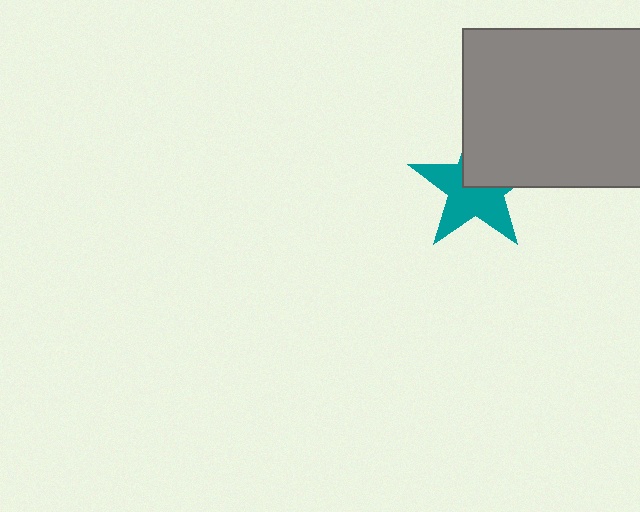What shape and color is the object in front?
The object in front is a gray rectangle.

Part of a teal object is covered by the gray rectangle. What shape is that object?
It is a star.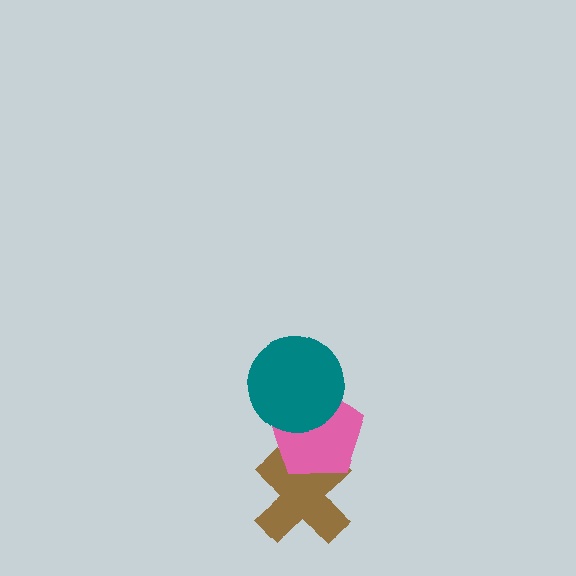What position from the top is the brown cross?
The brown cross is 3rd from the top.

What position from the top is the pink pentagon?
The pink pentagon is 2nd from the top.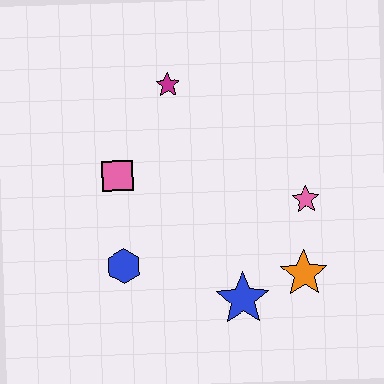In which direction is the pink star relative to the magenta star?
The pink star is to the right of the magenta star.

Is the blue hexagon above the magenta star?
No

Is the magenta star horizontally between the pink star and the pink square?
Yes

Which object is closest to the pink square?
The blue hexagon is closest to the pink square.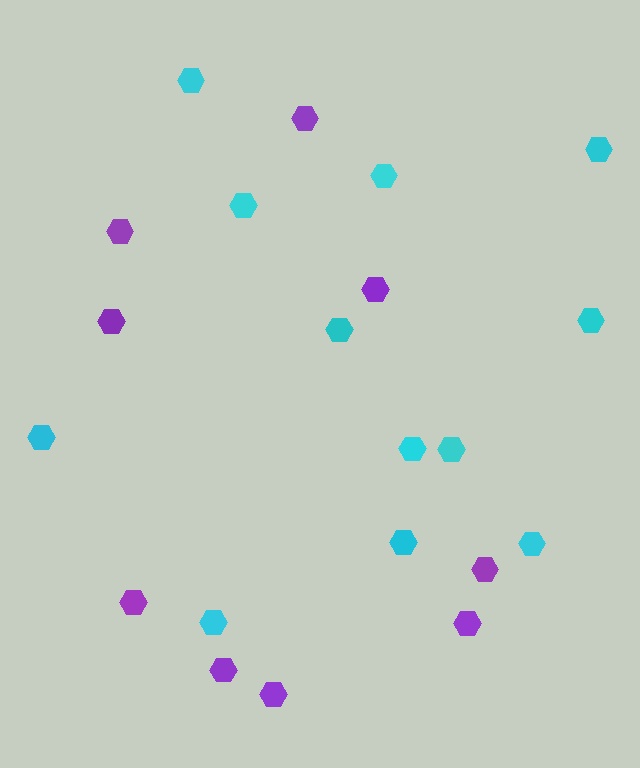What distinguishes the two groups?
There are 2 groups: one group of cyan hexagons (12) and one group of purple hexagons (9).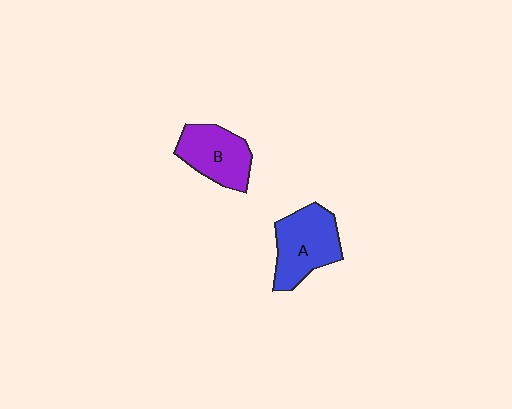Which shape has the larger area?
Shape A (blue).